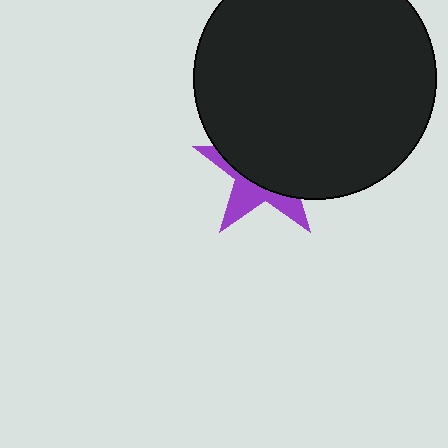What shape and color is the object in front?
The object in front is a black circle.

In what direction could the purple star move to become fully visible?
The purple star could move down. That would shift it out from behind the black circle entirely.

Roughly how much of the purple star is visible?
A small part of it is visible (roughly 35%).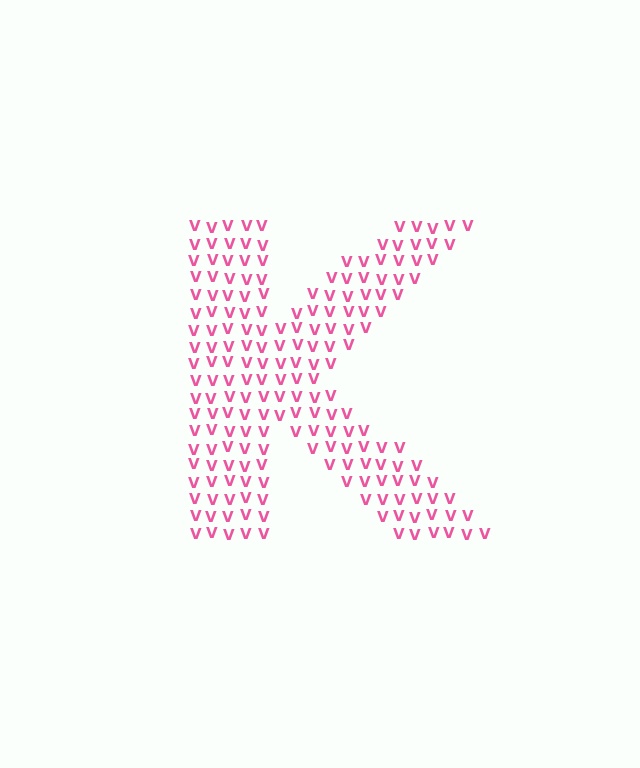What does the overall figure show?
The overall figure shows the letter K.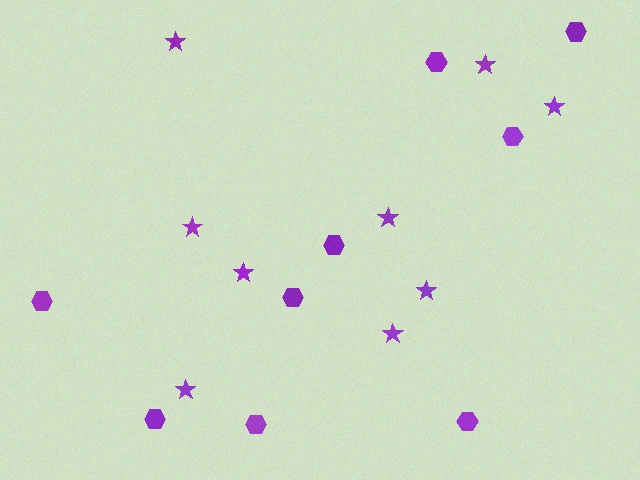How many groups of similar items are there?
There are 2 groups: one group of stars (9) and one group of hexagons (9).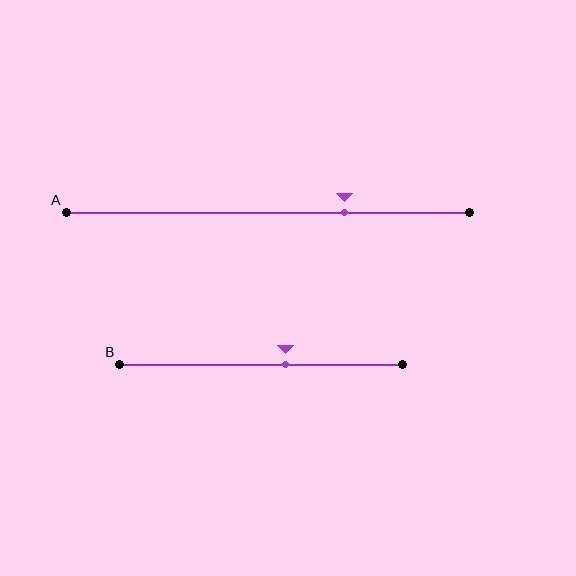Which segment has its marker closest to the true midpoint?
Segment B has its marker closest to the true midpoint.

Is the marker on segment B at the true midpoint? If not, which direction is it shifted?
No, the marker on segment B is shifted to the right by about 9% of the segment length.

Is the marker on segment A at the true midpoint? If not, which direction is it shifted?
No, the marker on segment A is shifted to the right by about 19% of the segment length.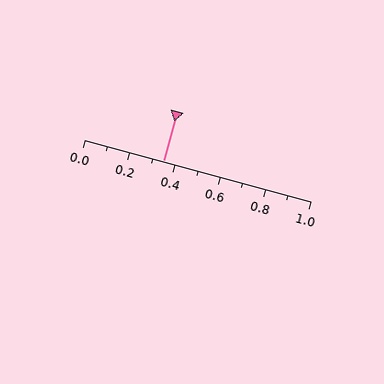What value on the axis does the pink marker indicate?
The marker indicates approximately 0.35.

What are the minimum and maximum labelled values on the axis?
The axis runs from 0.0 to 1.0.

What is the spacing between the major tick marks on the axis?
The major ticks are spaced 0.2 apart.